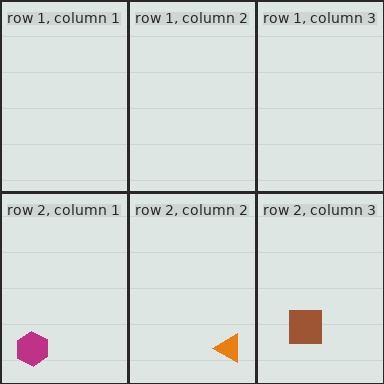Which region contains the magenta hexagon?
The row 2, column 1 region.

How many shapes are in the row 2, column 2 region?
1.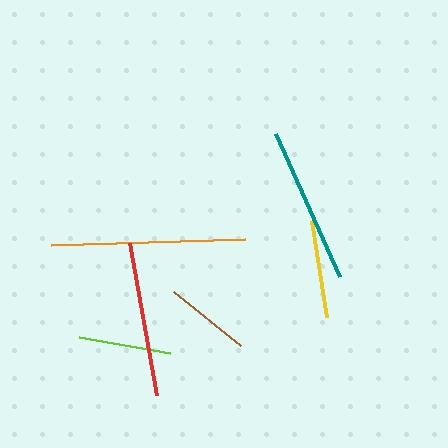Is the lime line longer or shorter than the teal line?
The teal line is longer than the lime line.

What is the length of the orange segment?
The orange segment is approximately 193 pixels long.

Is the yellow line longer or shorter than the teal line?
The teal line is longer than the yellow line.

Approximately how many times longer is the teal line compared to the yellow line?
The teal line is approximately 1.6 times the length of the yellow line.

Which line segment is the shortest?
The brown line is the shortest at approximately 86 pixels.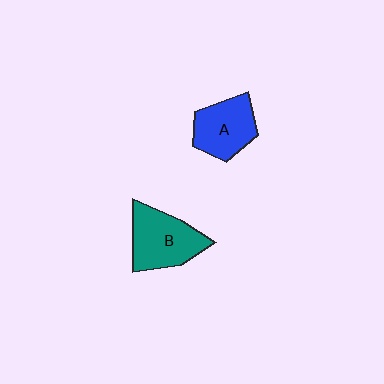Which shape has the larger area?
Shape B (teal).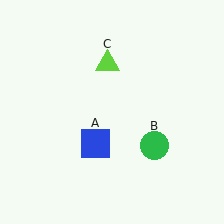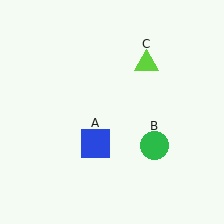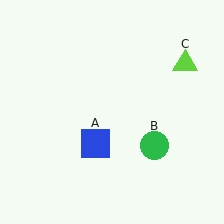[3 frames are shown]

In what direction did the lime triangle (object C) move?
The lime triangle (object C) moved right.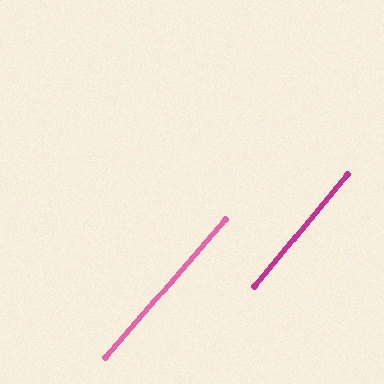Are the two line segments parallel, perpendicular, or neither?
Parallel — their directions differ by only 1.7°.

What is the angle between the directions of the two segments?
Approximately 2 degrees.